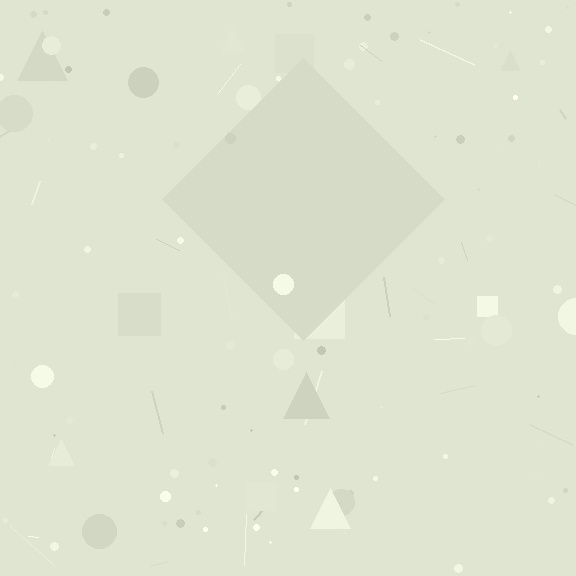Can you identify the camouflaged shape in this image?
The camouflaged shape is a diamond.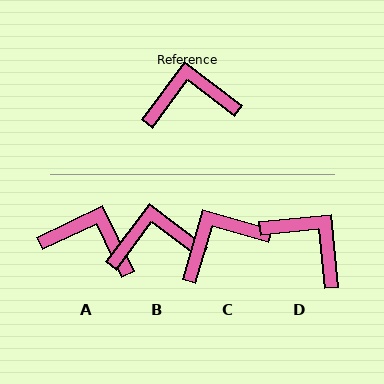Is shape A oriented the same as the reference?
No, it is off by about 28 degrees.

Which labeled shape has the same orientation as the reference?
B.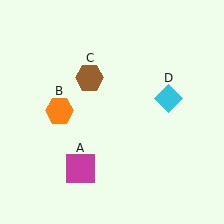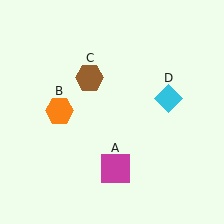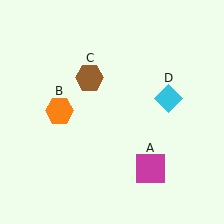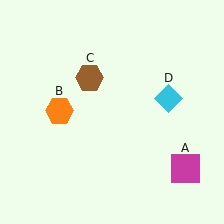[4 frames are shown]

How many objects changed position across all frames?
1 object changed position: magenta square (object A).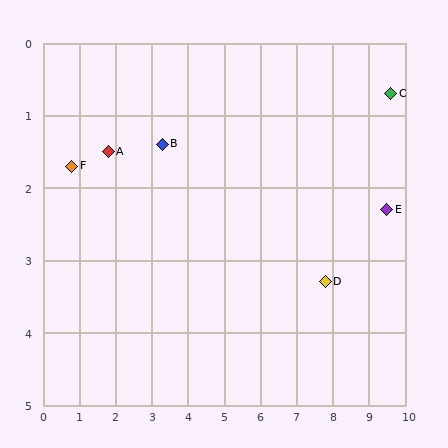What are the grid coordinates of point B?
Point B is at approximately (3.3, 1.4).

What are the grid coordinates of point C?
Point C is at approximately (9.6, 0.7).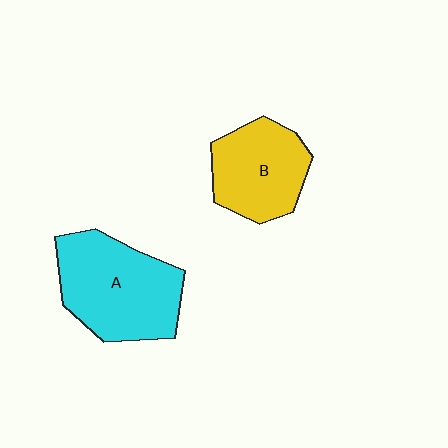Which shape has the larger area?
Shape A (cyan).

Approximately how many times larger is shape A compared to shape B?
Approximately 1.3 times.